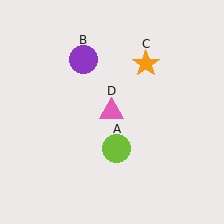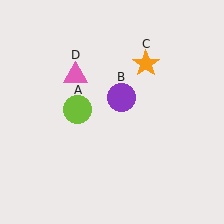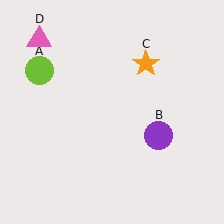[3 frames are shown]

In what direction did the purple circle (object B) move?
The purple circle (object B) moved down and to the right.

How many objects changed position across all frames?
3 objects changed position: lime circle (object A), purple circle (object B), pink triangle (object D).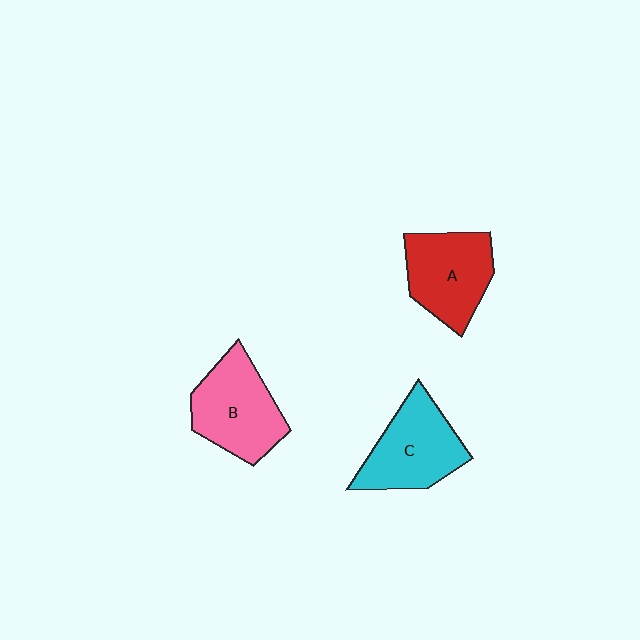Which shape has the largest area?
Shape B (pink).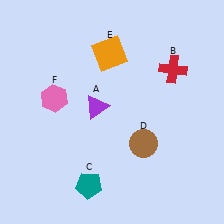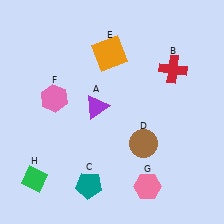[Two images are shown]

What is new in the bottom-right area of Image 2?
A pink hexagon (G) was added in the bottom-right area of Image 2.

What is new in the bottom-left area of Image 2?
A green diamond (H) was added in the bottom-left area of Image 2.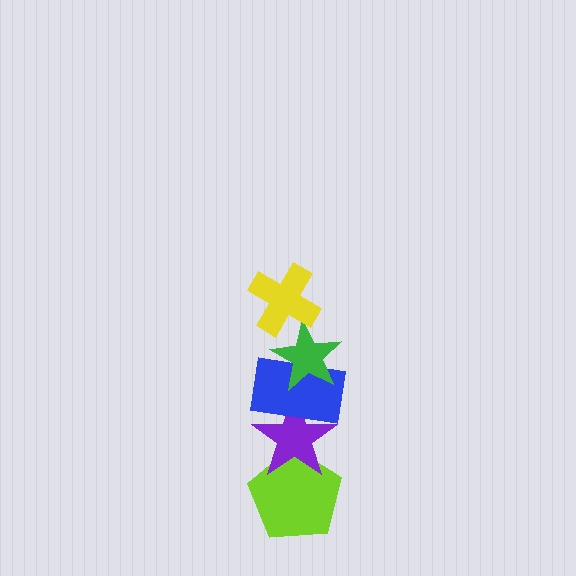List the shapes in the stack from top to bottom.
From top to bottom: the yellow cross, the green star, the blue rectangle, the purple star, the lime pentagon.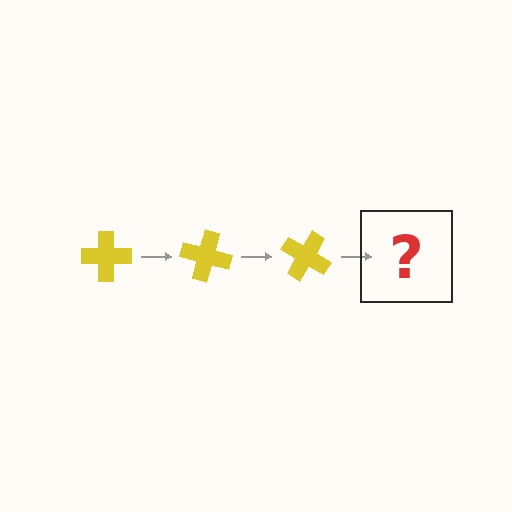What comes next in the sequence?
The next element should be a yellow cross rotated 45 degrees.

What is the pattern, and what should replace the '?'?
The pattern is that the cross rotates 15 degrees each step. The '?' should be a yellow cross rotated 45 degrees.